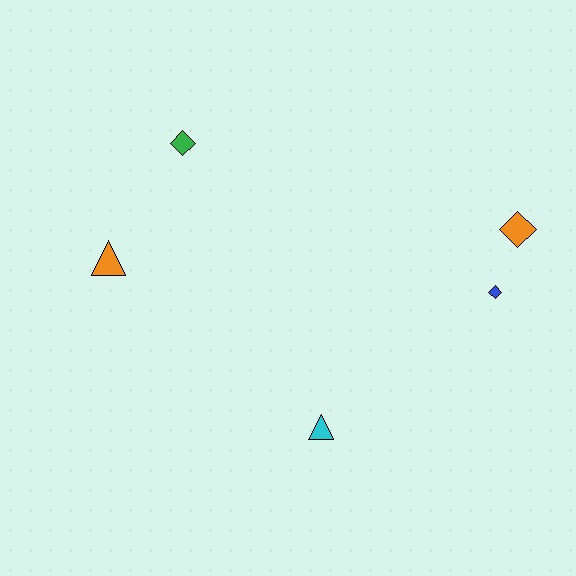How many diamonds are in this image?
There are 3 diamonds.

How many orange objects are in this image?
There are 2 orange objects.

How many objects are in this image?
There are 5 objects.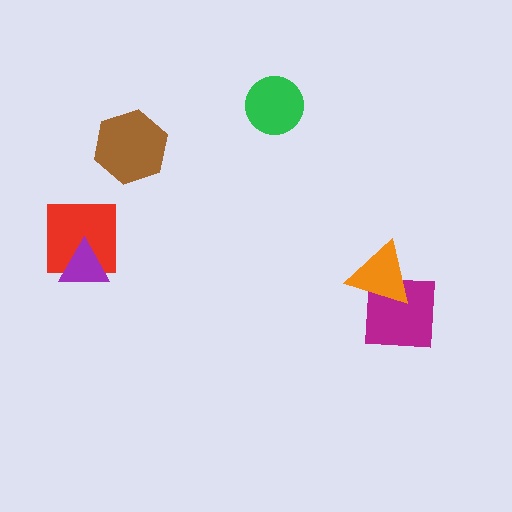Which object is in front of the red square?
The purple triangle is in front of the red square.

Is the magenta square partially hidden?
Yes, it is partially covered by another shape.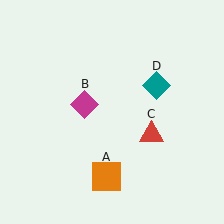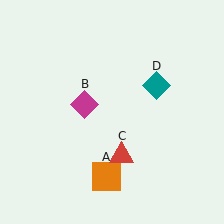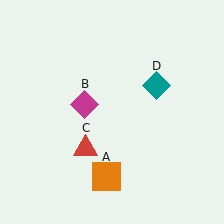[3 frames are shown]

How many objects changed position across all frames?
1 object changed position: red triangle (object C).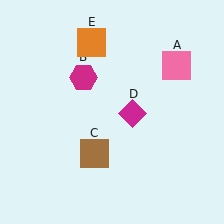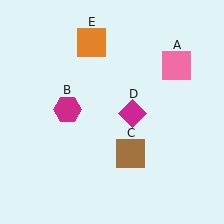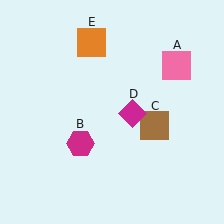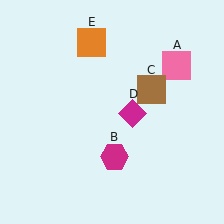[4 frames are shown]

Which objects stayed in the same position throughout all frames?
Pink square (object A) and magenta diamond (object D) and orange square (object E) remained stationary.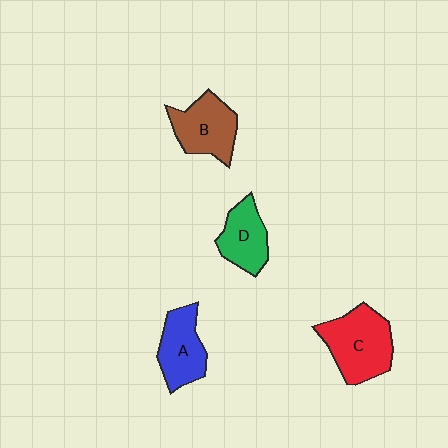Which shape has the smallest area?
Shape D (green).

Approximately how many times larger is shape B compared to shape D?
Approximately 1.2 times.